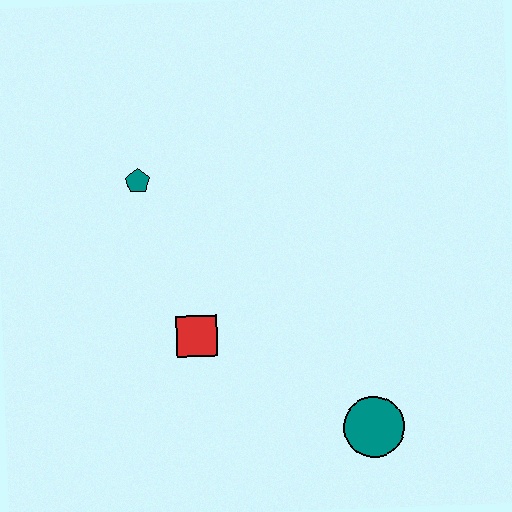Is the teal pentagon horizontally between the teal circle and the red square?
No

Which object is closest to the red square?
The teal pentagon is closest to the red square.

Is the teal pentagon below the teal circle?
No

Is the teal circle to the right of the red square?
Yes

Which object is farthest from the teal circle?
The teal pentagon is farthest from the teal circle.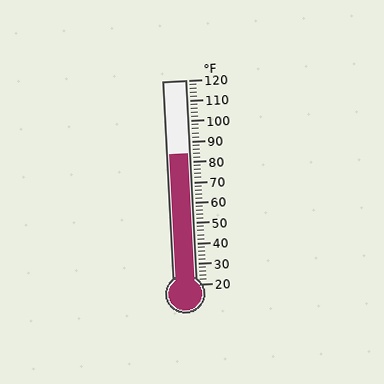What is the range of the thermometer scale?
The thermometer scale ranges from 20°F to 120°F.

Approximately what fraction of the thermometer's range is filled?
The thermometer is filled to approximately 65% of its range.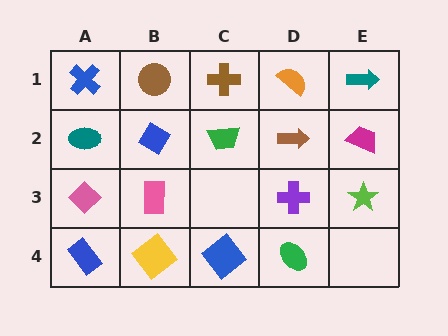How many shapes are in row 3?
4 shapes.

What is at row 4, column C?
A blue diamond.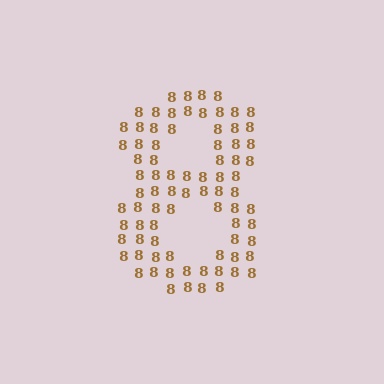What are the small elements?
The small elements are digit 8's.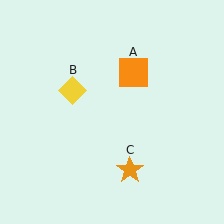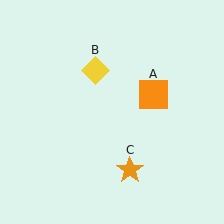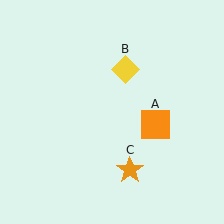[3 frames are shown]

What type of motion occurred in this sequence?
The orange square (object A), yellow diamond (object B) rotated clockwise around the center of the scene.